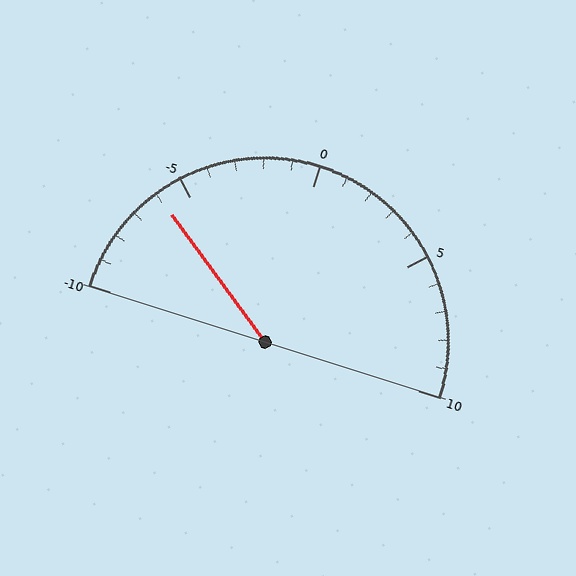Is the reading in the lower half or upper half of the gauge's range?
The reading is in the lower half of the range (-10 to 10).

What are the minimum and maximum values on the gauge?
The gauge ranges from -10 to 10.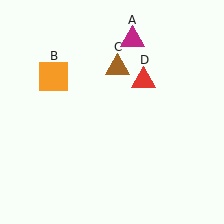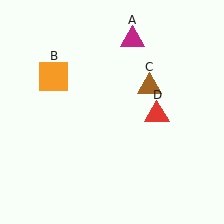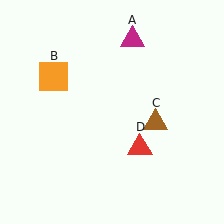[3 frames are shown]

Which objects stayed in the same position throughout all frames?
Magenta triangle (object A) and orange square (object B) remained stationary.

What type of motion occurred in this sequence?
The brown triangle (object C), red triangle (object D) rotated clockwise around the center of the scene.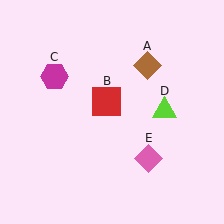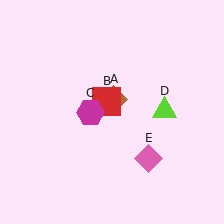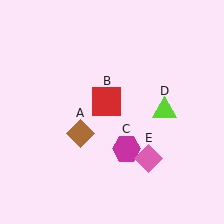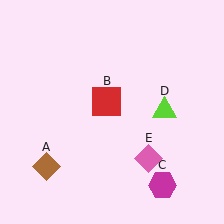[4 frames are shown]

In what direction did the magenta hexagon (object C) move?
The magenta hexagon (object C) moved down and to the right.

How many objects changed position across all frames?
2 objects changed position: brown diamond (object A), magenta hexagon (object C).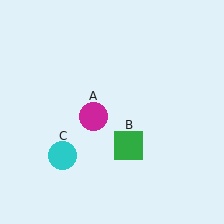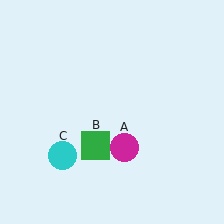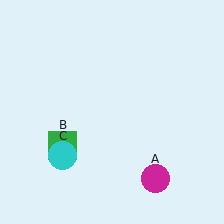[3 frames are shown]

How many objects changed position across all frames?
2 objects changed position: magenta circle (object A), green square (object B).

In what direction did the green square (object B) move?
The green square (object B) moved left.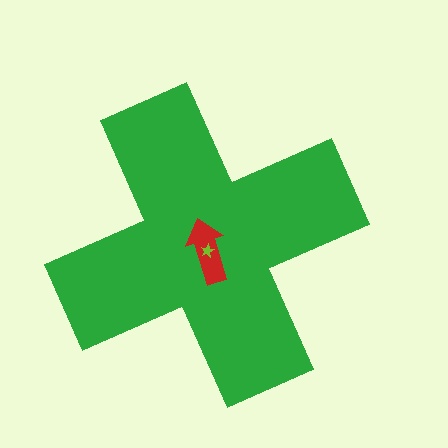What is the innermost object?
The lime star.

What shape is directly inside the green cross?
The red arrow.